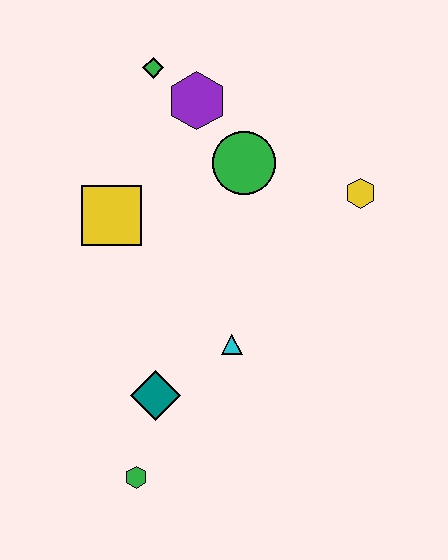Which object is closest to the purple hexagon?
The green diamond is closest to the purple hexagon.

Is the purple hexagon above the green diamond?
No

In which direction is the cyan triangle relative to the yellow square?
The cyan triangle is below the yellow square.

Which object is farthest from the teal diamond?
The green diamond is farthest from the teal diamond.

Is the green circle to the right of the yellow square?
Yes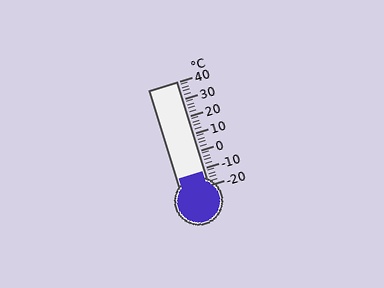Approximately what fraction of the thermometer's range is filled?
The thermometer is filled to approximately 15% of its range.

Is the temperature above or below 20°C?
The temperature is below 20°C.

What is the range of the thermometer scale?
The thermometer scale ranges from -20°C to 40°C.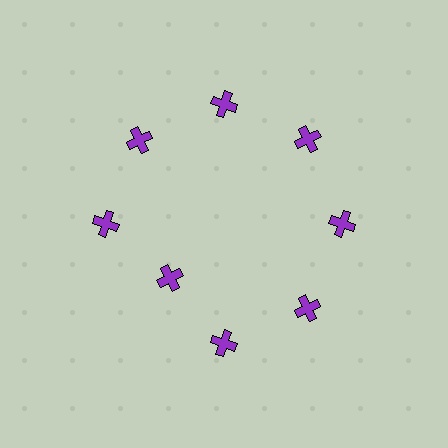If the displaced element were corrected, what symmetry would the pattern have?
It would have 8-fold rotational symmetry — the pattern would map onto itself every 45 degrees.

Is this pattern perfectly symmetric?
No. The 8 purple crosses are arranged in a ring, but one element near the 8 o'clock position is pulled inward toward the center, breaking the 8-fold rotational symmetry.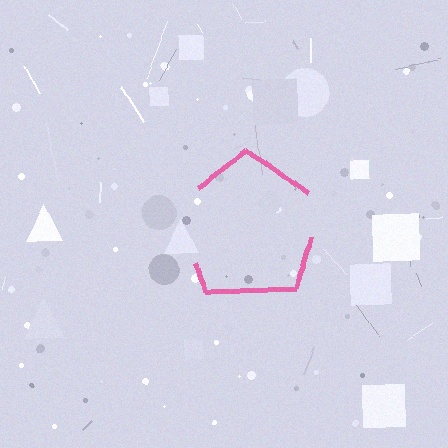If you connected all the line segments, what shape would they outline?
They would outline a pentagon.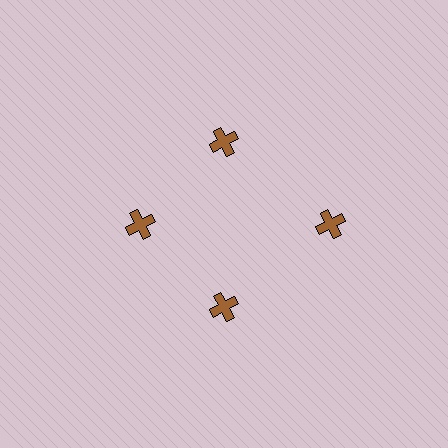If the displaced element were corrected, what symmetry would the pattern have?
It would have 4-fold rotational symmetry — the pattern would map onto itself every 90 degrees.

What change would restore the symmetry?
The symmetry would be restored by moving it inward, back onto the ring so that all 4 crosses sit at equal angles and equal distance from the center.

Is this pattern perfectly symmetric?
No. The 4 brown crosses are arranged in a ring, but one element near the 3 o'clock position is pushed outward from the center, breaking the 4-fold rotational symmetry.